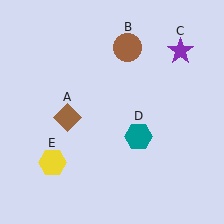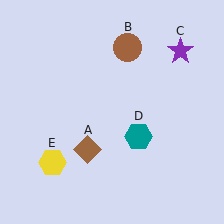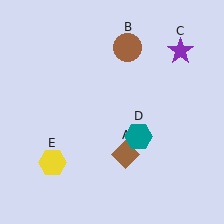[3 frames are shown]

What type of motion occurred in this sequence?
The brown diamond (object A) rotated counterclockwise around the center of the scene.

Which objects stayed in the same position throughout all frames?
Brown circle (object B) and purple star (object C) and teal hexagon (object D) and yellow hexagon (object E) remained stationary.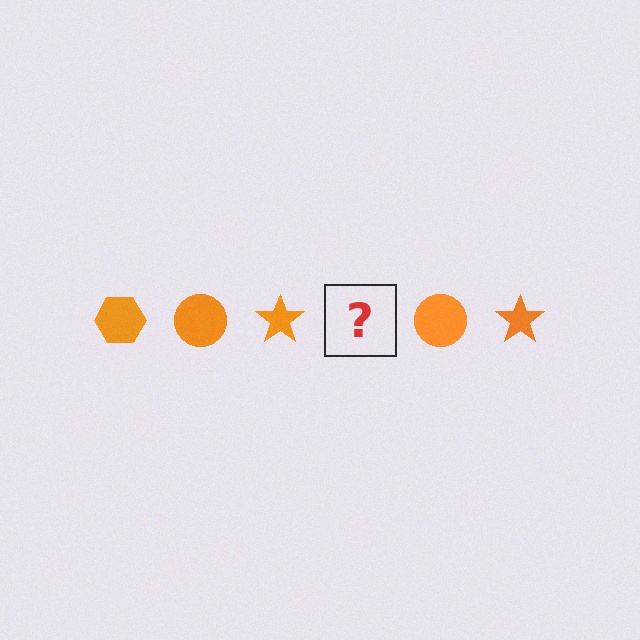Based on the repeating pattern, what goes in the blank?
The blank should be an orange hexagon.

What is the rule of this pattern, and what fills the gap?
The rule is that the pattern cycles through hexagon, circle, star shapes in orange. The gap should be filled with an orange hexagon.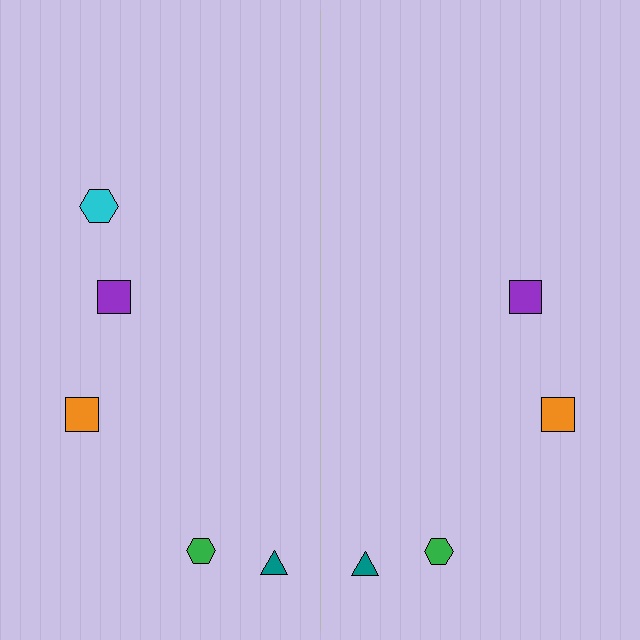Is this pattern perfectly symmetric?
No, the pattern is not perfectly symmetric. A cyan hexagon is missing from the right side.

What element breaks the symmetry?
A cyan hexagon is missing from the right side.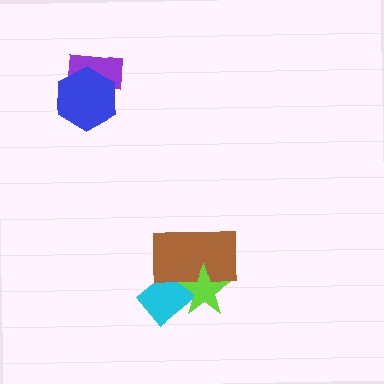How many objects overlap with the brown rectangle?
2 objects overlap with the brown rectangle.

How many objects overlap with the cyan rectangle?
2 objects overlap with the cyan rectangle.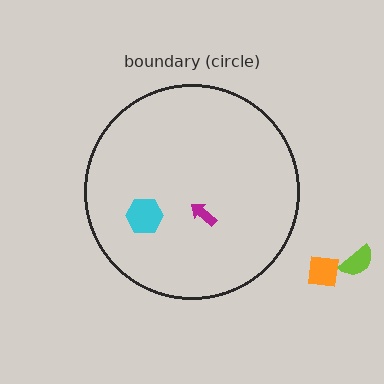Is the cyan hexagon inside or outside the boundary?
Inside.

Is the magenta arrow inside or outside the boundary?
Inside.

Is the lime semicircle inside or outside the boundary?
Outside.